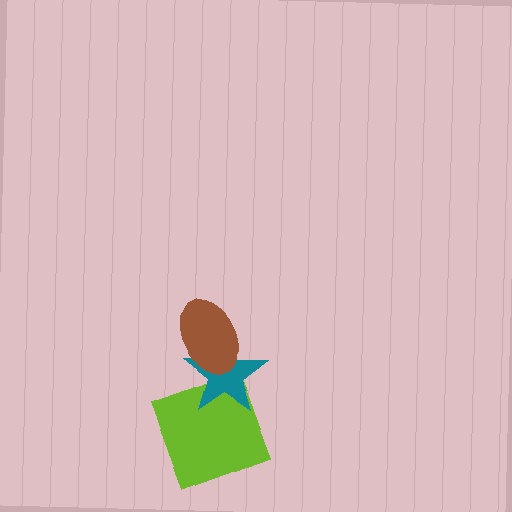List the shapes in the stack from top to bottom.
From top to bottom: the brown ellipse, the teal star, the lime square.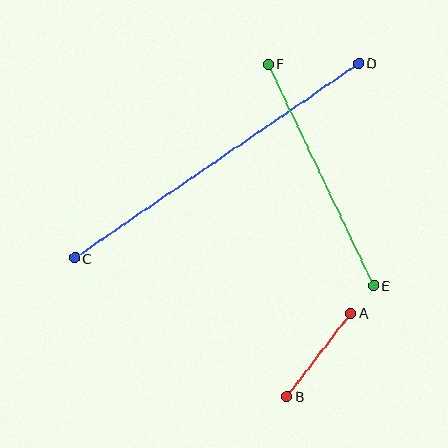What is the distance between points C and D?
The distance is approximately 345 pixels.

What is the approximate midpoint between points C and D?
The midpoint is at approximately (217, 160) pixels.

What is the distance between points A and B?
The distance is approximately 105 pixels.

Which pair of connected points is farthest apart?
Points C and D are farthest apart.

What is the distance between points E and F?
The distance is approximately 245 pixels.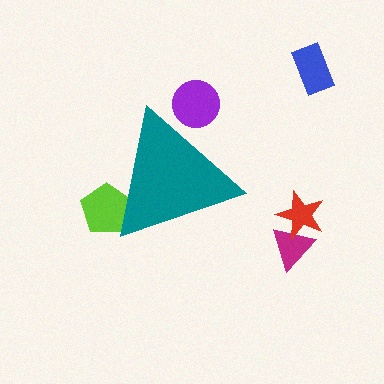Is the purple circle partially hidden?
Yes, the purple circle is partially hidden behind the teal triangle.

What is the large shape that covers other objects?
A teal triangle.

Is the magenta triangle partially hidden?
No, the magenta triangle is fully visible.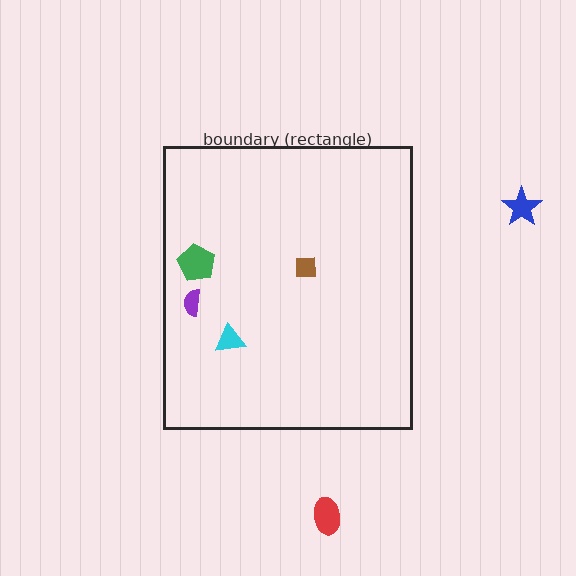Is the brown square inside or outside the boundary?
Inside.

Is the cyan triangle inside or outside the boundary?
Inside.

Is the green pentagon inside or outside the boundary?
Inside.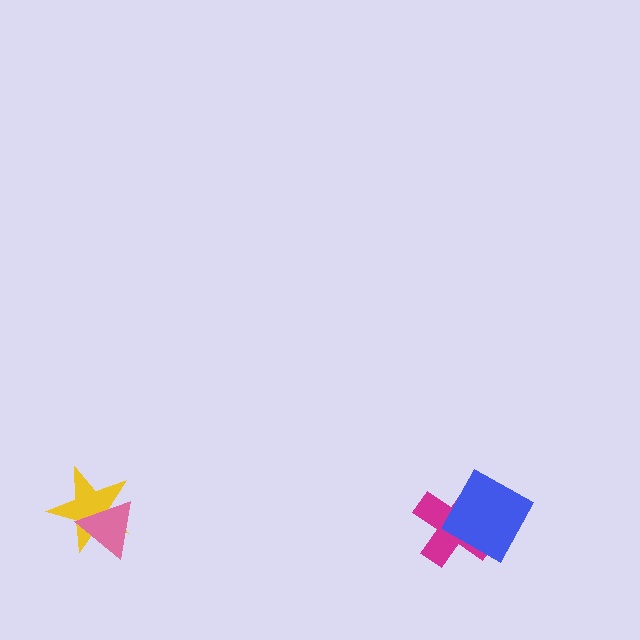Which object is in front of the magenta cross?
The blue diamond is in front of the magenta cross.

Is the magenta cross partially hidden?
Yes, it is partially covered by another shape.